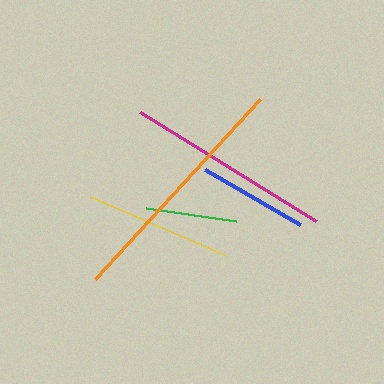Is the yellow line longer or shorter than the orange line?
The orange line is longer than the yellow line.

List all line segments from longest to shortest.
From longest to shortest: orange, magenta, yellow, blue, green.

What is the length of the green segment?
The green segment is approximately 91 pixels long.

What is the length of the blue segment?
The blue segment is approximately 110 pixels long.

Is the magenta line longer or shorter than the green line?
The magenta line is longer than the green line.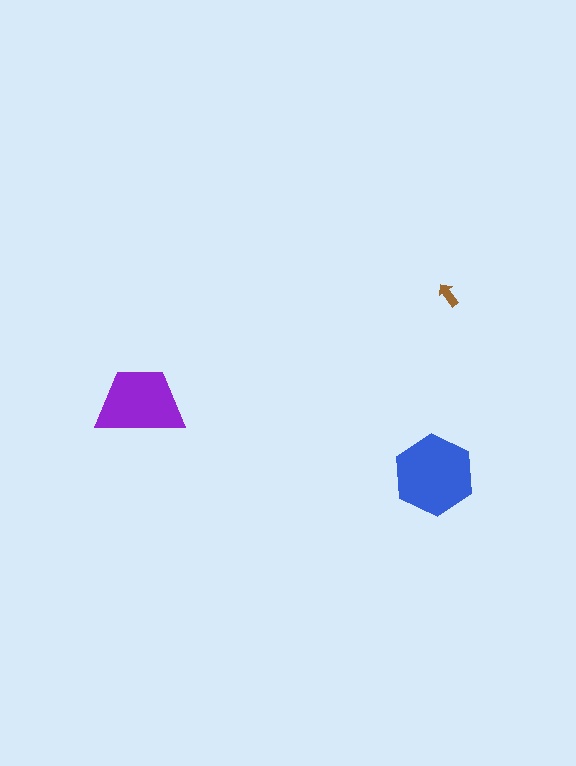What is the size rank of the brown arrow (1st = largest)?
3rd.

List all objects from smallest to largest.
The brown arrow, the purple trapezoid, the blue hexagon.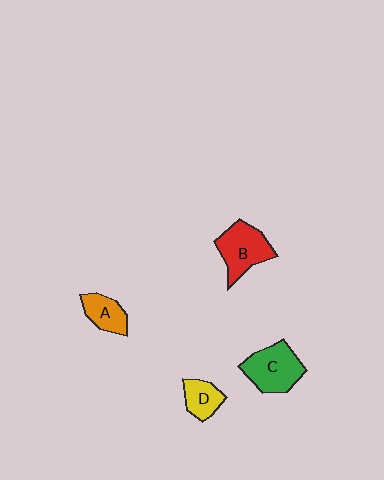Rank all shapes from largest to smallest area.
From largest to smallest: C (green), B (red), A (orange), D (yellow).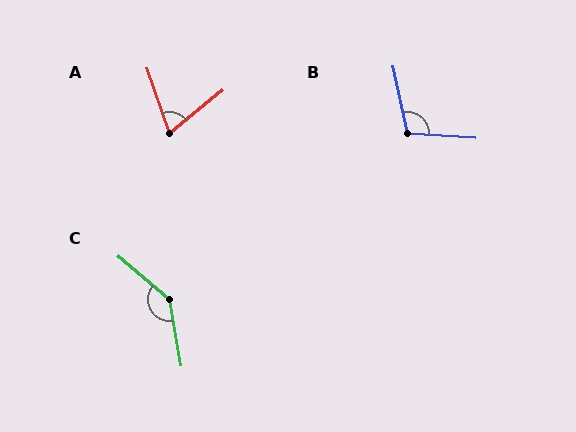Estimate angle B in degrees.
Approximately 105 degrees.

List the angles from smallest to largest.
A (70°), B (105°), C (140°).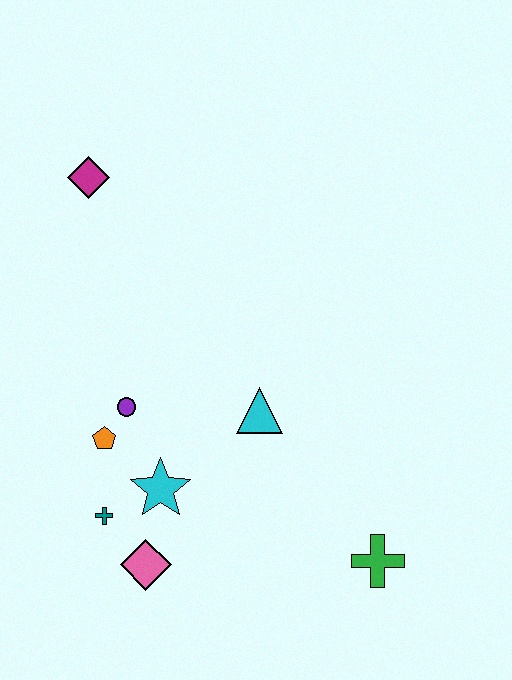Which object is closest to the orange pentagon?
The purple circle is closest to the orange pentagon.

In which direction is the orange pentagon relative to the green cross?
The orange pentagon is to the left of the green cross.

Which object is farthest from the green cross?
The magenta diamond is farthest from the green cross.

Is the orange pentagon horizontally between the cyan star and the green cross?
No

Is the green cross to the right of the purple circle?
Yes